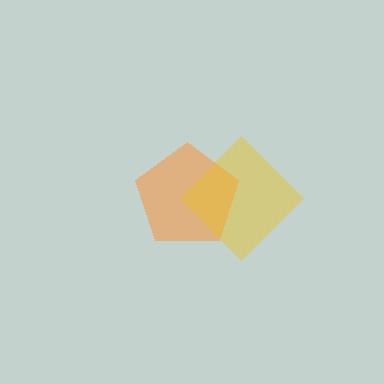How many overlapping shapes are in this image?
There are 2 overlapping shapes in the image.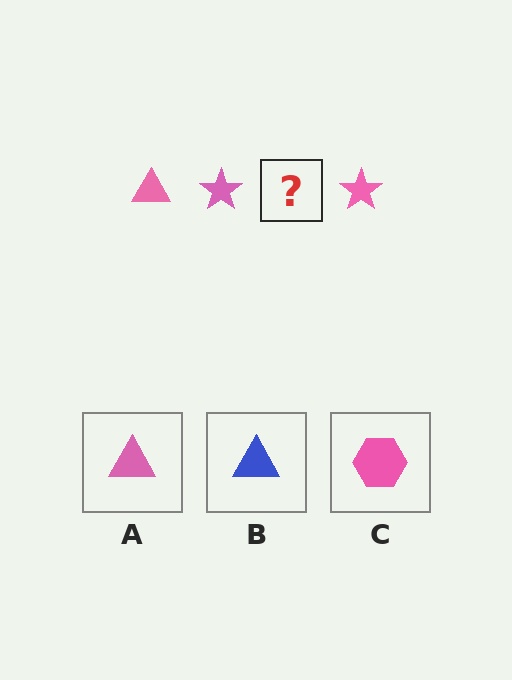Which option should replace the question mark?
Option A.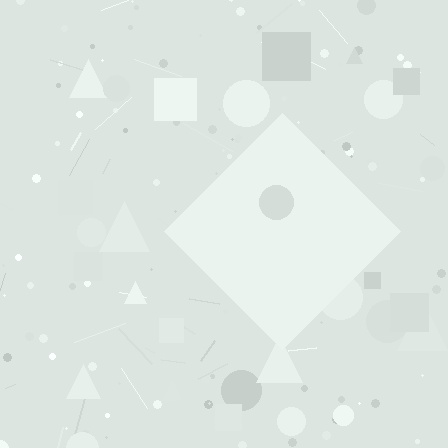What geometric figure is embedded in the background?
A diamond is embedded in the background.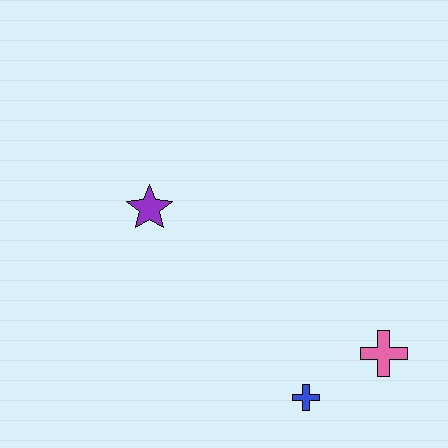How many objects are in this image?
There are 3 objects.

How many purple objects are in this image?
There is 1 purple object.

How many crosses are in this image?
There are 2 crosses.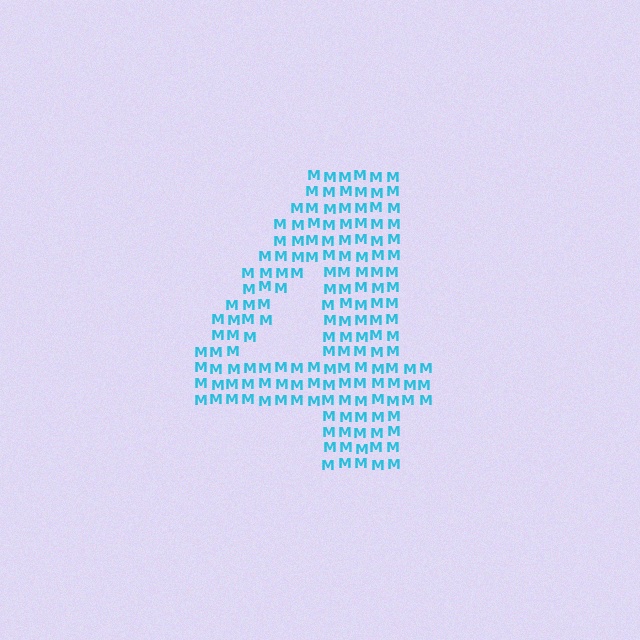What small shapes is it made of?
It is made of small letter M's.